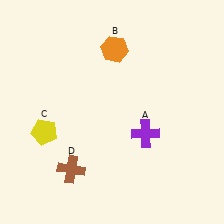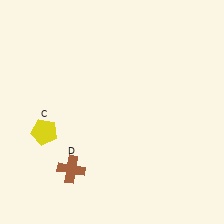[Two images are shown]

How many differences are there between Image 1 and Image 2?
There are 2 differences between the two images.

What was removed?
The orange hexagon (B), the purple cross (A) were removed in Image 2.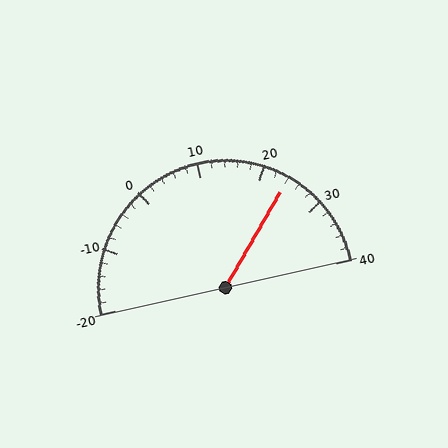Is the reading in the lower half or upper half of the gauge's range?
The reading is in the upper half of the range (-20 to 40).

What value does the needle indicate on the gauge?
The needle indicates approximately 24.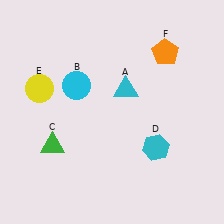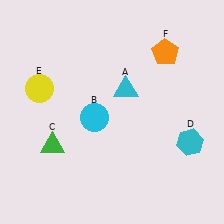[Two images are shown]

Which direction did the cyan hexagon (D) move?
The cyan hexagon (D) moved right.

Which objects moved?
The objects that moved are: the cyan circle (B), the cyan hexagon (D).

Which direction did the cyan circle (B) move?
The cyan circle (B) moved down.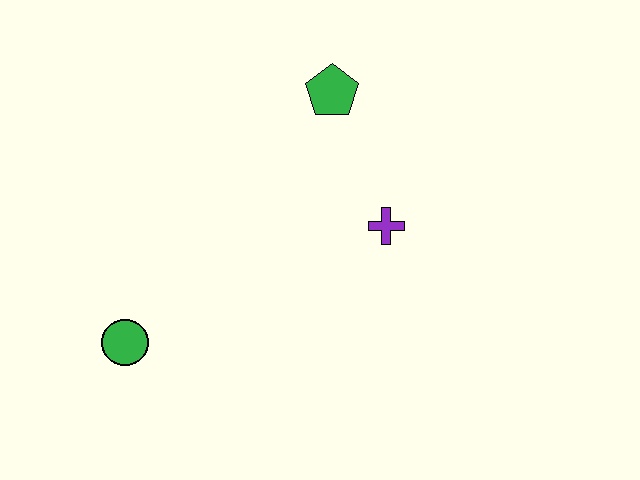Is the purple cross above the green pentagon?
No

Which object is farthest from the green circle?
The green pentagon is farthest from the green circle.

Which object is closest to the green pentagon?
The purple cross is closest to the green pentagon.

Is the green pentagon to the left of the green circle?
No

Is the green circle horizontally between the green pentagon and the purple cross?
No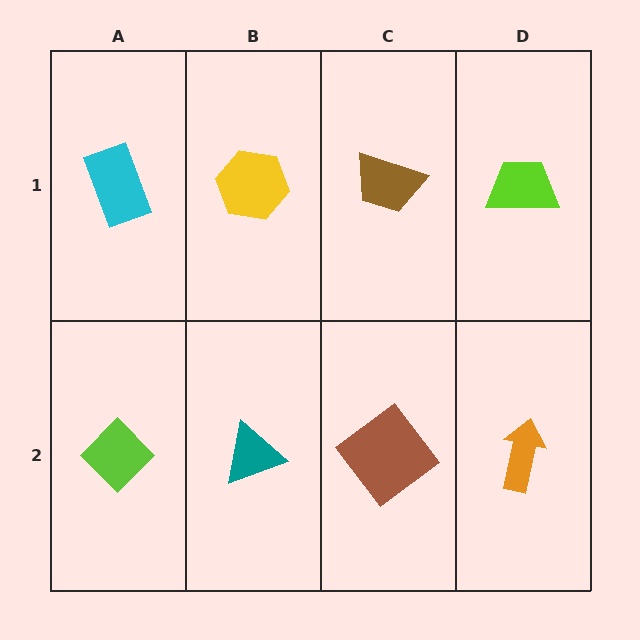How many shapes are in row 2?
4 shapes.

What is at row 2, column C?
A brown diamond.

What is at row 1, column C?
A brown trapezoid.